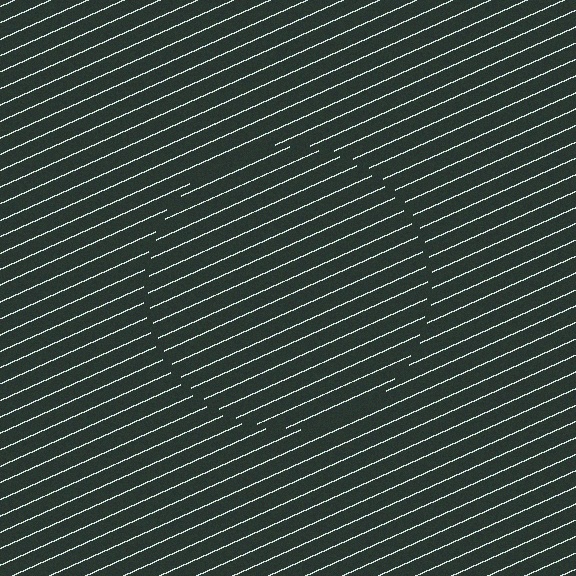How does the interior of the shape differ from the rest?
The interior of the shape contains the same grating, shifted by half a period — the contour is defined by the phase discontinuity where line-ends from the inner and outer gratings abut.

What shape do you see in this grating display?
An illusory circle. The interior of the shape contains the same grating, shifted by half a period — the contour is defined by the phase discontinuity where line-ends from the inner and outer gratings abut.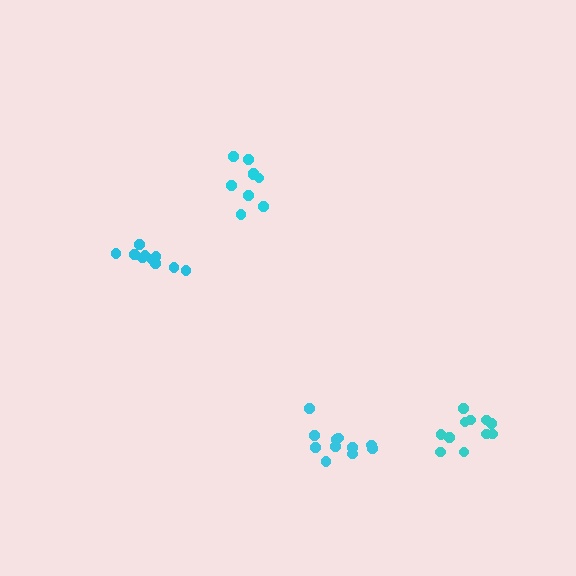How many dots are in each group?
Group 1: 11 dots, Group 2: 9 dots, Group 3: 11 dots, Group 4: 10 dots (41 total).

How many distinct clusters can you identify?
There are 4 distinct clusters.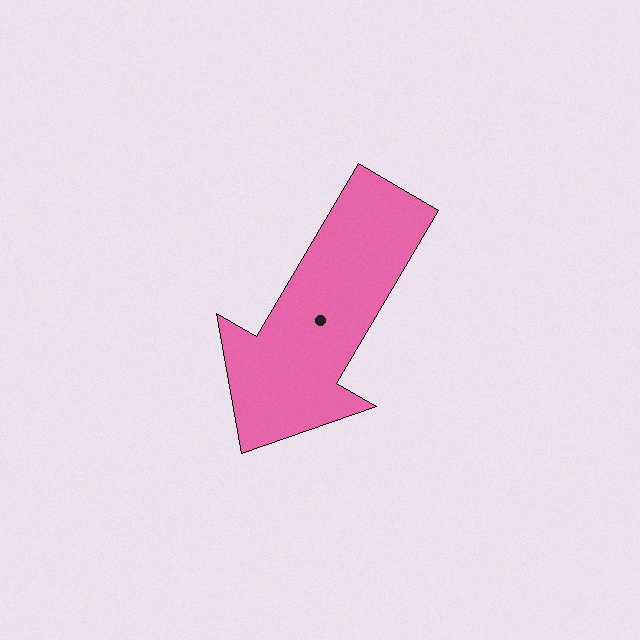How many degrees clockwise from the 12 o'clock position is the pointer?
Approximately 210 degrees.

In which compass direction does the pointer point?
Southwest.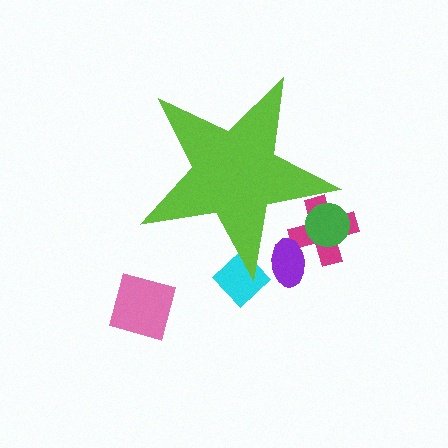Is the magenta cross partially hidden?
Yes, the magenta cross is partially hidden behind the lime star.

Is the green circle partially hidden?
Yes, the green circle is partially hidden behind the lime star.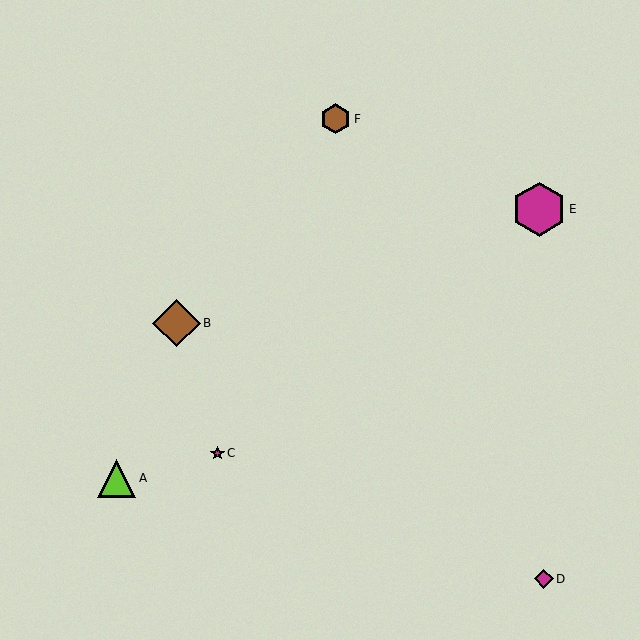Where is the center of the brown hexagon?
The center of the brown hexagon is at (336, 119).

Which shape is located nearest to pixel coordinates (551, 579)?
The magenta diamond (labeled D) at (544, 579) is nearest to that location.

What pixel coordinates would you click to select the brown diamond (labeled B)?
Click at (177, 323) to select the brown diamond B.